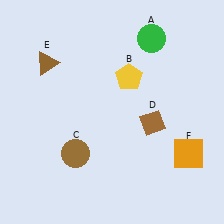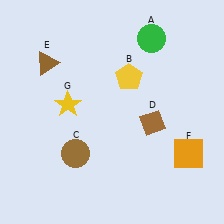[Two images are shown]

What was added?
A yellow star (G) was added in Image 2.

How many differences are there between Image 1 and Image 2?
There is 1 difference between the two images.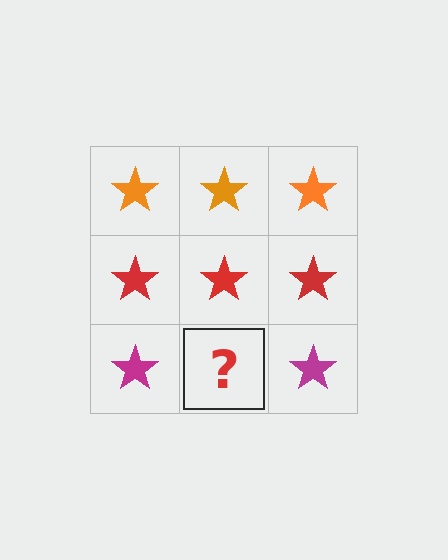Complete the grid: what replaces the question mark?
The question mark should be replaced with a magenta star.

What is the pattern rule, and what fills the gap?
The rule is that each row has a consistent color. The gap should be filled with a magenta star.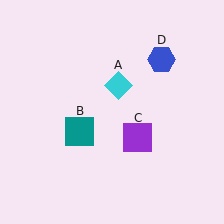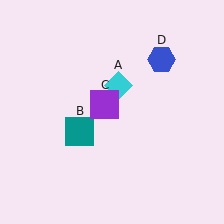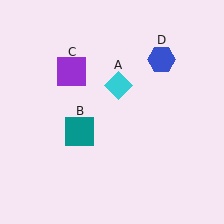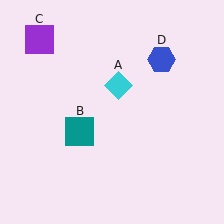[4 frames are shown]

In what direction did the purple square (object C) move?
The purple square (object C) moved up and to the left.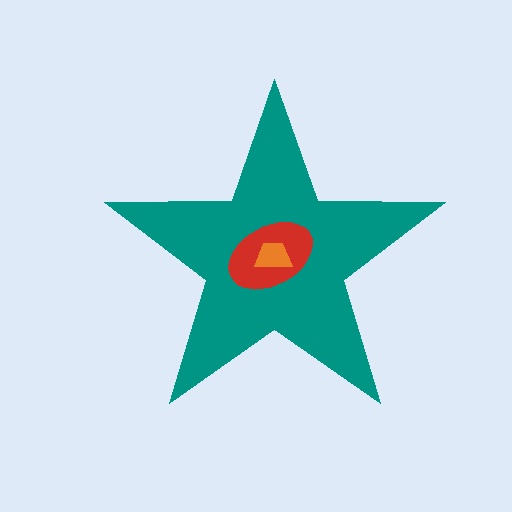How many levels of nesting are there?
3.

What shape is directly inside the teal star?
The red ellipse.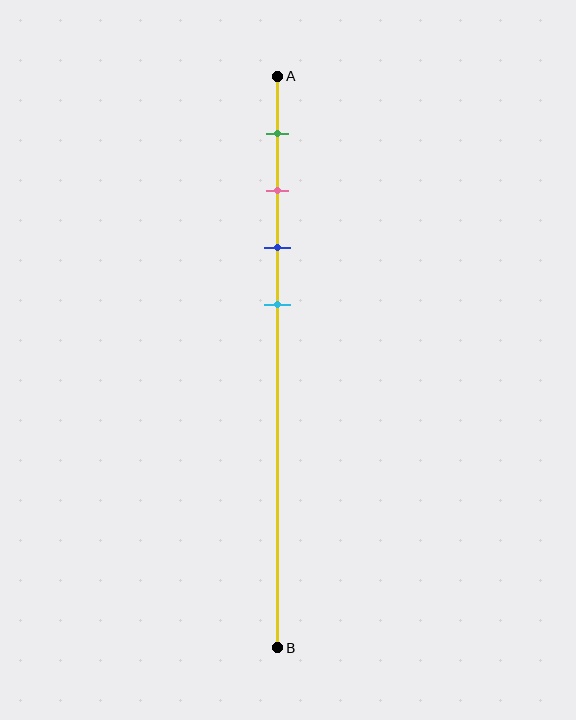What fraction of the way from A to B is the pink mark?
The pink mark is approximately 20% (0.2) of the way from A to B.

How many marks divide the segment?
There are 4 marks dividing the segment.